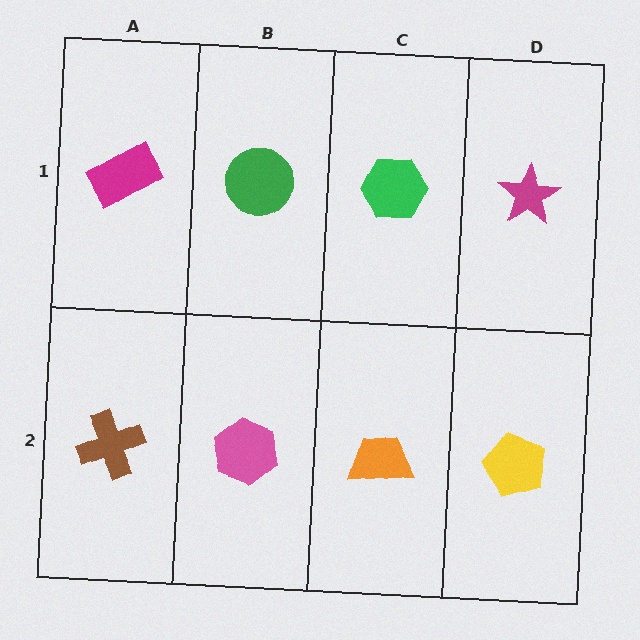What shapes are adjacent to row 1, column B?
A pink hexagon (row 2, column B), a magenta rectangle (row 1, column A), a green hexagon (row 1, column C).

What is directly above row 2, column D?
A magenta star.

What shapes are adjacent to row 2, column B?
A green circle (row 1, column B), a brown cross (row 2, column A), an orange trapezoid (row 2, column C).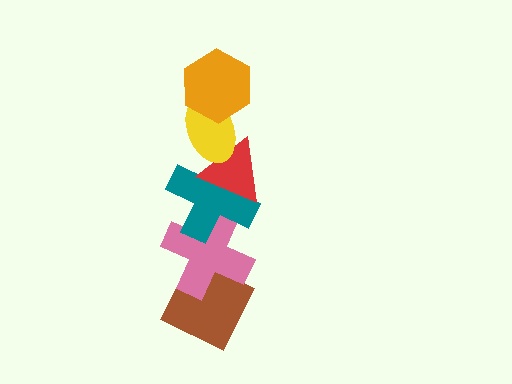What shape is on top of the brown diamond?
The pink cross is on top of the brown diamond.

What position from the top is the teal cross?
The teal cross is 4th from the top.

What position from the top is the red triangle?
The red triangle is 3rd from the top.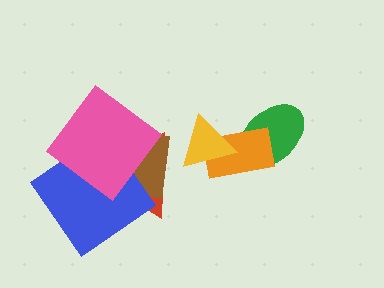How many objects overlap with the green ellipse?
1 object overlaps with the green ellipse.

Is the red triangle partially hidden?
Yes, it is partially covered by another shape.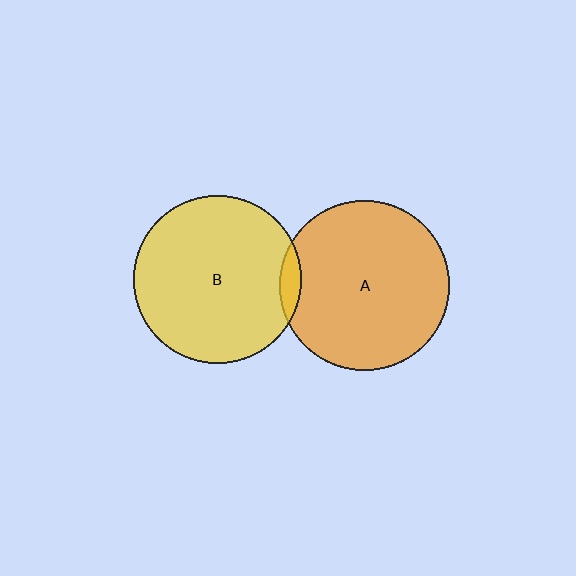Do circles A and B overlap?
Yes.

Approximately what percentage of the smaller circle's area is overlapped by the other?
Approximately 5%.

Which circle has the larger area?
Circle A (orange).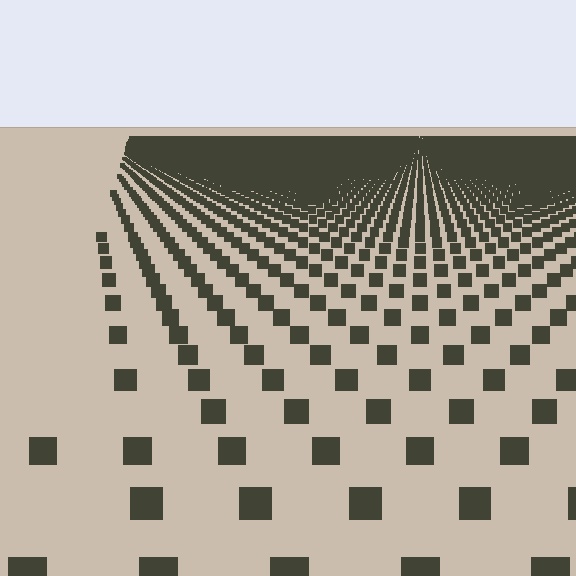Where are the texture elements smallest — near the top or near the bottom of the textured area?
Near the top.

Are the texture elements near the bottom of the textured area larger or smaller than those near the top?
Larger. Near the bottom, elements are closer to the viewer and appear at a bigger on-screen size.